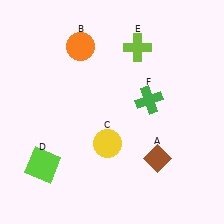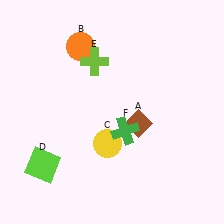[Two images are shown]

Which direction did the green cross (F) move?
The green cross (F) moved down.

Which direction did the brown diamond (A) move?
The brown diamond (A) moved up.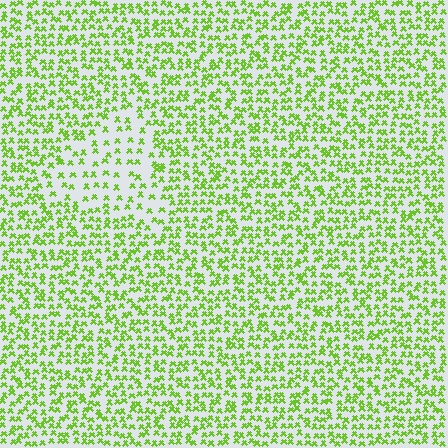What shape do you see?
I see a triangle.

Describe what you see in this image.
The image contains small lime elements arranged at two different densities. A triangle-shaped region is visible where the elements are less densely packed than the surrounding area.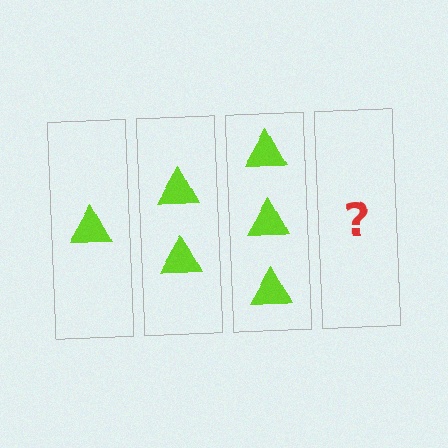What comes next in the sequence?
The next element should be 4 triangles.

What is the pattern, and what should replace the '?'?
The pattern is that each step adds one more triangle. The '?' should be 4 triangles.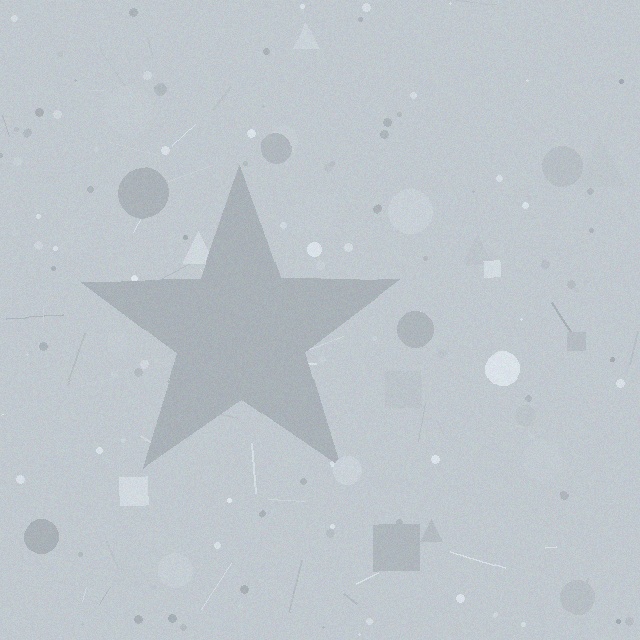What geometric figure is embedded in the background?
A star is embedded in the background.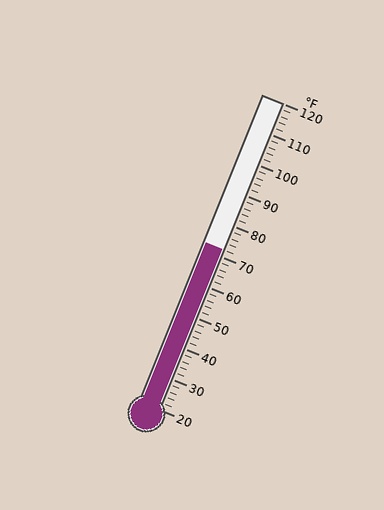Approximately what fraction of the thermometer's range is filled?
The thermometer is filled to approximately 50% of its range.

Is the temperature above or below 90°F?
The temperature is below 90°F.